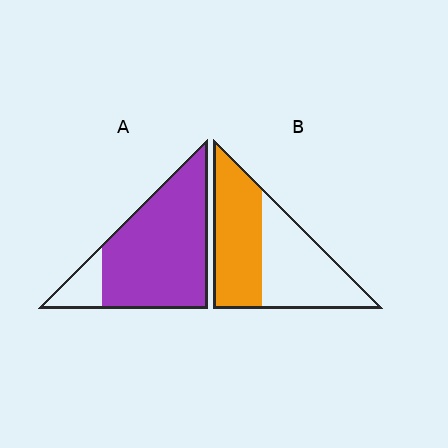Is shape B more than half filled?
Roughly half.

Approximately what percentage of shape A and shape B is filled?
A is approximately 85% and B is approximately 50%.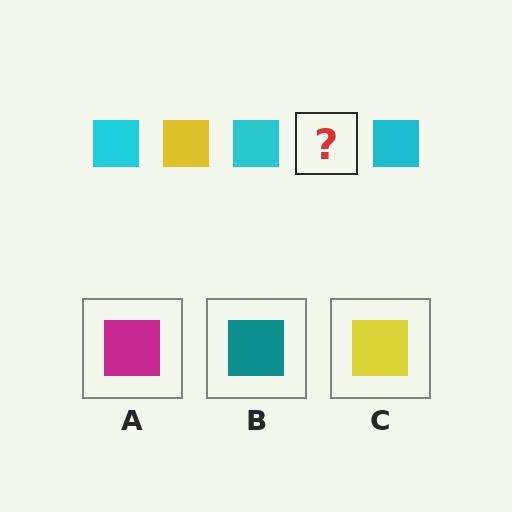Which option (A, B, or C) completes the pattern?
C.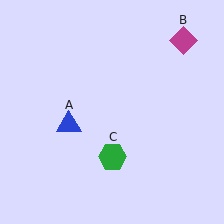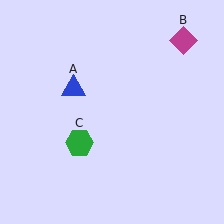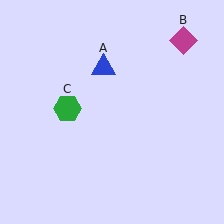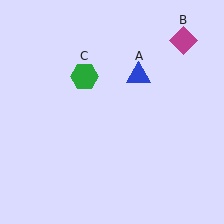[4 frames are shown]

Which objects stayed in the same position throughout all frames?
Magenta diamond (object B) remained stationary.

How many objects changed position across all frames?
2 objects changed position: blue triangle (object A), green hexagon (object C).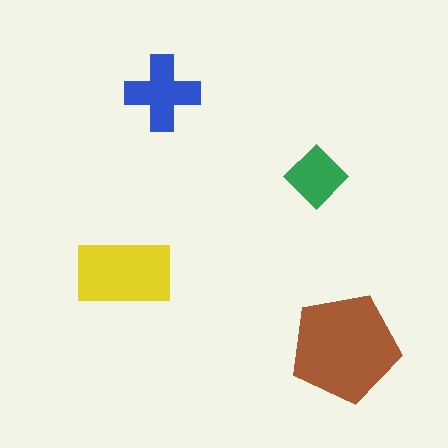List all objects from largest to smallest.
The brown pentagon, the yellow rectangle, the blue cross, the green diamond.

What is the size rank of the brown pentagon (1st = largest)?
1st.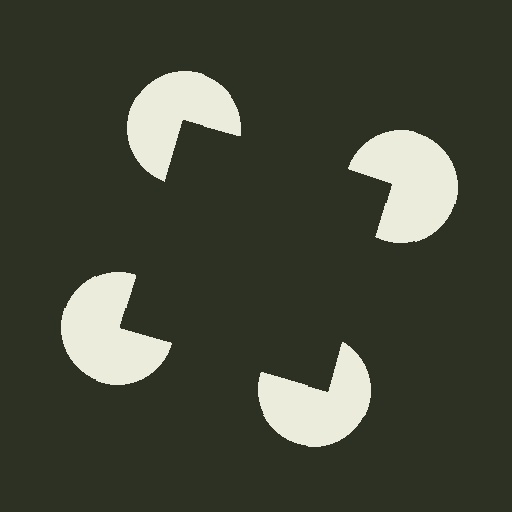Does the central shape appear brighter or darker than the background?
It typically appears slightly darker than the background, even though no actual brightness change is drawn.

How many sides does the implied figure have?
4 sides.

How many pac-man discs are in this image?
There are 4 — one at each vertex of the illusory square.